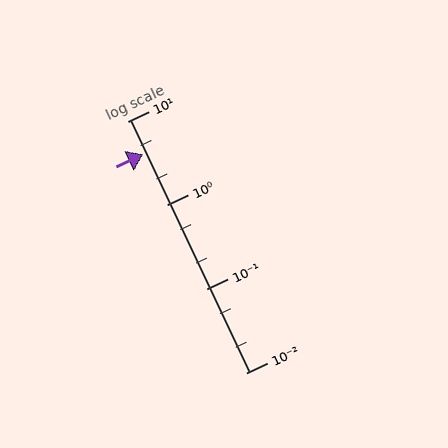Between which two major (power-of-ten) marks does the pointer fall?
The pointer is between 1 and 10.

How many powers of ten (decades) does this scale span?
The scale spans 3 decades, from 0.01 to 10.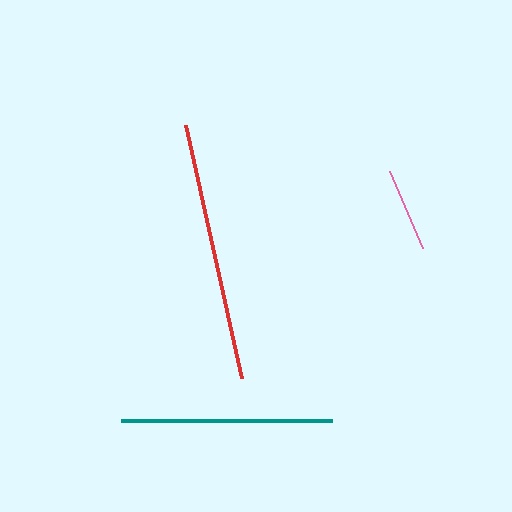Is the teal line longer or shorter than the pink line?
The teal line is longer than the pink line.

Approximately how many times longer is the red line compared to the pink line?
The red line is approximately 3.1 times the length of the pink line.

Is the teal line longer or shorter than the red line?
The red line is longer than the teal line.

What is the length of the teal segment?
The teal segment is approximately 211 pixels long.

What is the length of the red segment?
The red segment is approximately 260 pixels long.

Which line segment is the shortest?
The pink line is the shortest at approximately 84 pixels.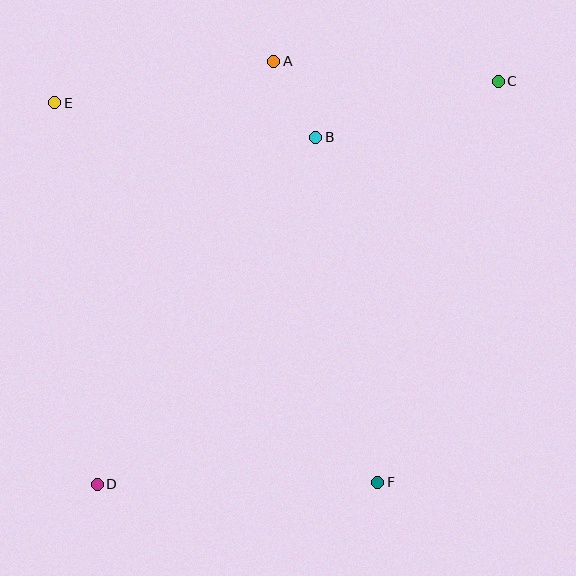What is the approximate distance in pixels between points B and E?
The distance between B and E is approximately 263 pixels.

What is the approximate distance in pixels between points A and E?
The distance between A and E is approximately 223 pixels.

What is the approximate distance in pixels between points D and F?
The distance between D and F is approximately 280 pixels.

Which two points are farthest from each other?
Points C and D are farthest from each other.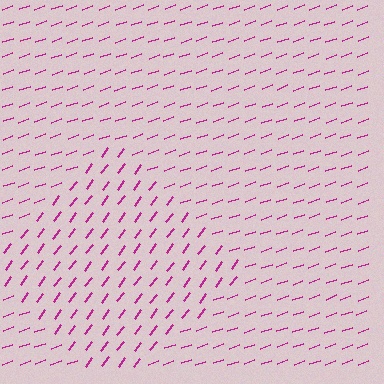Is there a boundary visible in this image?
Yes, there is a texture boundary formed by a change in line orientation.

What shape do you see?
I see a diamond.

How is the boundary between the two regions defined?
The boundary is defined purely by a change in line orientation (approximately 34 degrees difference). All lines are the same color and thickness.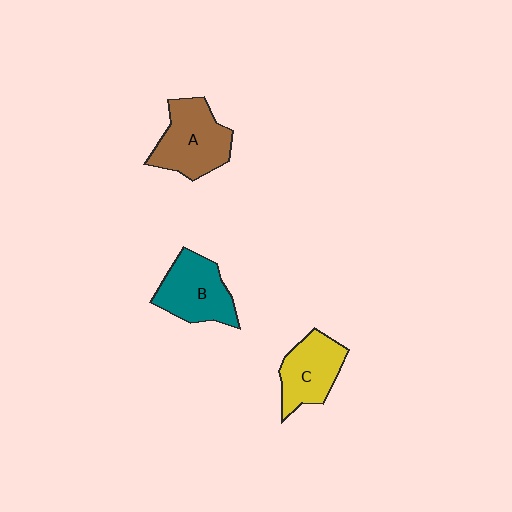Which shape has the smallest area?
Shape C (yellow).